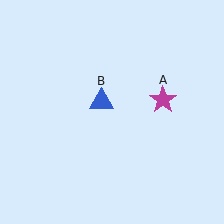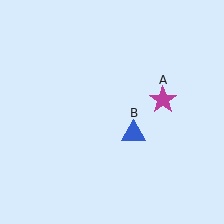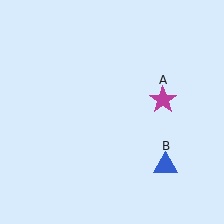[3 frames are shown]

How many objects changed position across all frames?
1 object changed position: blue triangle (object B).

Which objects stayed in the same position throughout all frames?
Magenta star (object A) remained stationary.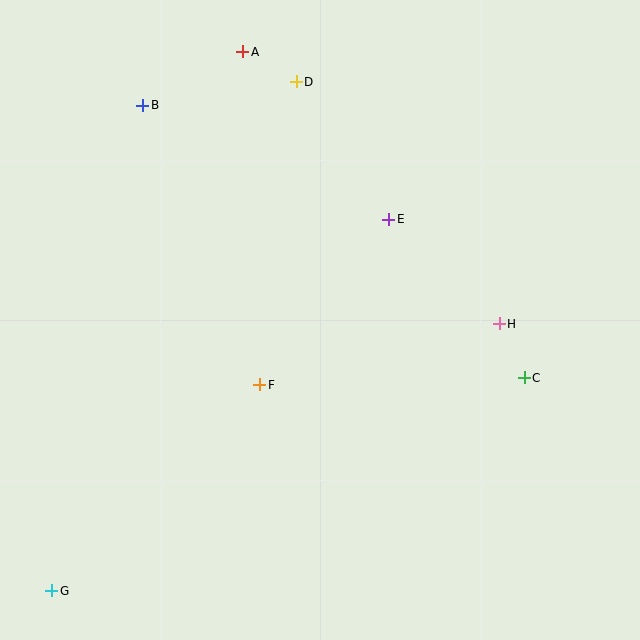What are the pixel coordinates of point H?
Point H is at (499, 324).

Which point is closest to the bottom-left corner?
Point G is closest to the bottom-left corner.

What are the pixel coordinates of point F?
Point F is at (260, 385).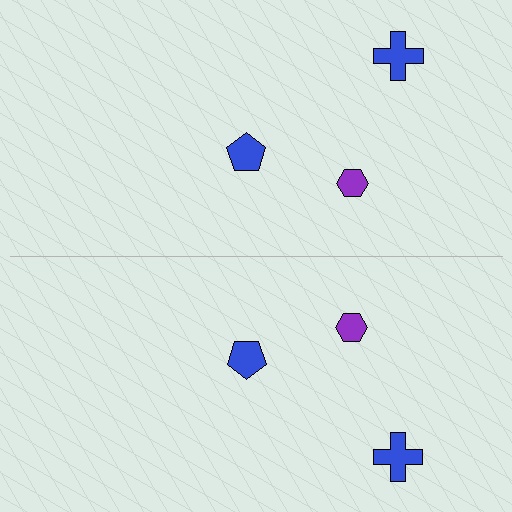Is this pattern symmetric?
Yes, this pattern has bilateral (reflection) symmetry.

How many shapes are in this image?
There are 6 shapes in this image.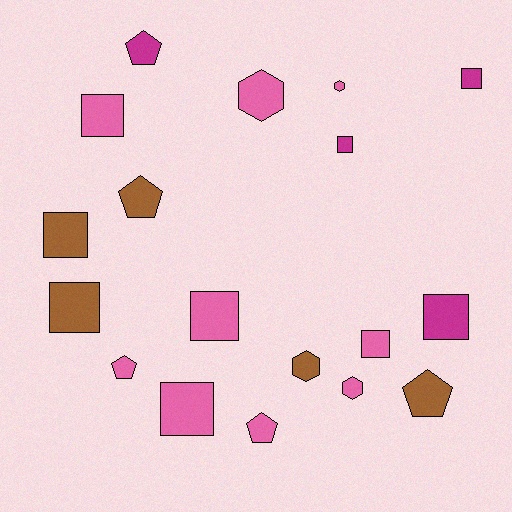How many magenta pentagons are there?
There is 1 magenta pentagon.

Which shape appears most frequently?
Square, with 9 objects.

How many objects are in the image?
There are 18 objects.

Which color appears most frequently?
Pink, with 9 objects.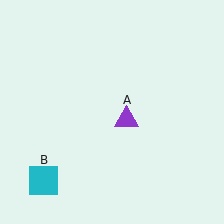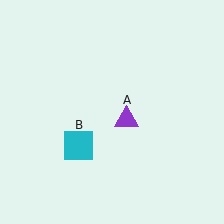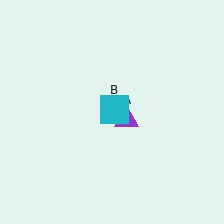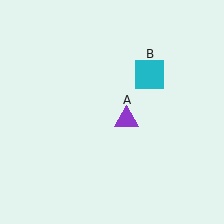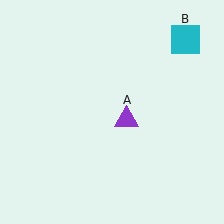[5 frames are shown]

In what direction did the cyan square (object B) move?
The cyan square (object B) moved up and to the right.